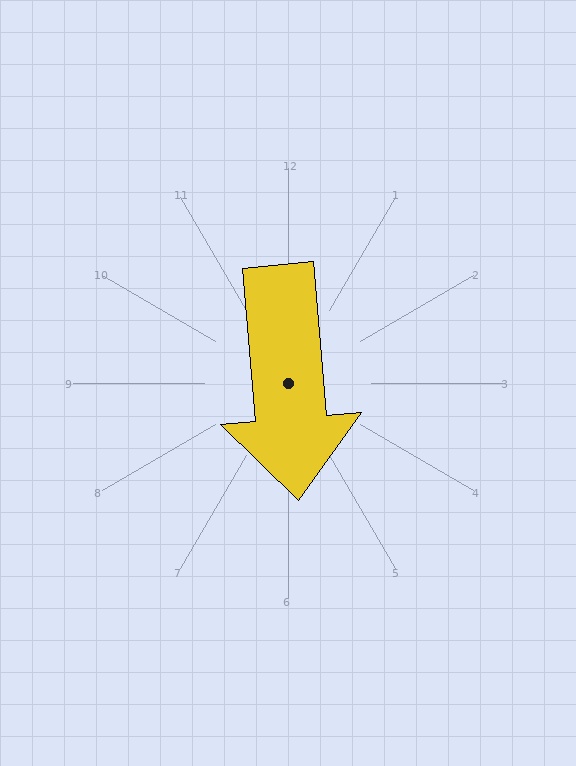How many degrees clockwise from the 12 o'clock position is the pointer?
Approximately 175 degrees.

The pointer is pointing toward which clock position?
Roughly 6 o'clock.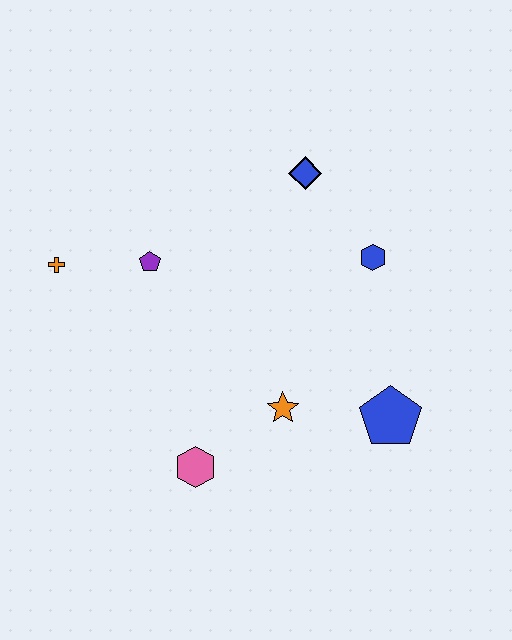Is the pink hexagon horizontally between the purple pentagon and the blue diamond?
Yes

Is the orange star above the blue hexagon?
No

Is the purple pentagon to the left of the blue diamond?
Yes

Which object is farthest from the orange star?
The orange cross is farthest from the orange star.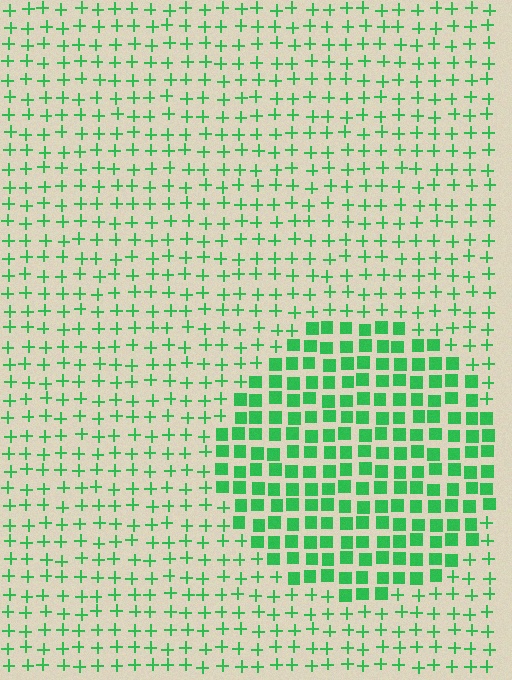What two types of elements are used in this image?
The image uses squares inside the circle region and plus signs outside it.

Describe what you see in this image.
The image is filled with small green elements arranged in a uniform grid. A circle-shaped region contains squares, while the surrounding area contains plus signs. The boundary is defined purely by the change in element shape.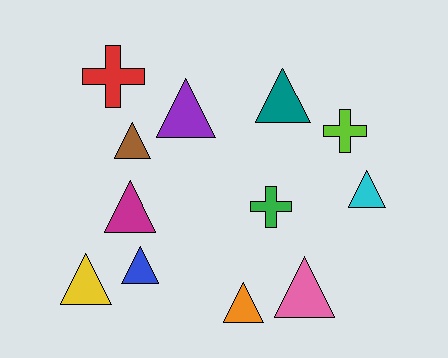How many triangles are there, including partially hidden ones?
There are 9 triangles.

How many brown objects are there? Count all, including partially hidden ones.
There is 1 brown object.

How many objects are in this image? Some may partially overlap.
There are 12 objects.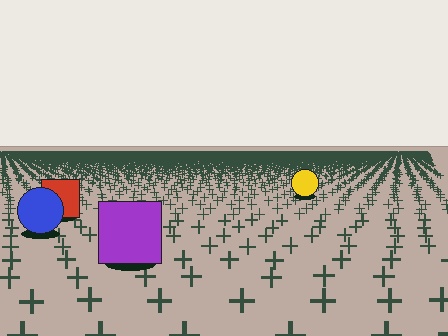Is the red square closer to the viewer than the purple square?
No. The purple square is closer — you can tell from the texture gradient: the ground texture is coarser near it.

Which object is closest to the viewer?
The purple square is closest. The texture marks near it are larger and more spread out.